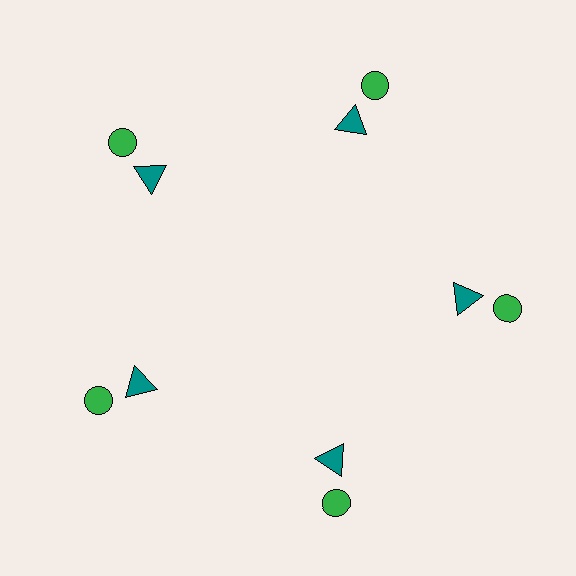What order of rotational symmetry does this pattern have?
This pattern has 5-fold rotational symmetry.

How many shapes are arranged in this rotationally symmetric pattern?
There are 10 shapes, arranged in 5 groups of 2.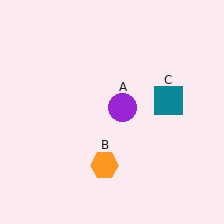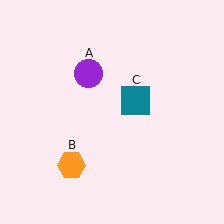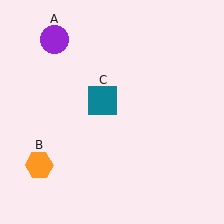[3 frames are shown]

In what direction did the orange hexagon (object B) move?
The orange hexagon (object B) moved left.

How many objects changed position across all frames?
3 objects changed position: purple circle (object A), orange hexagon (object B), teal square (object C).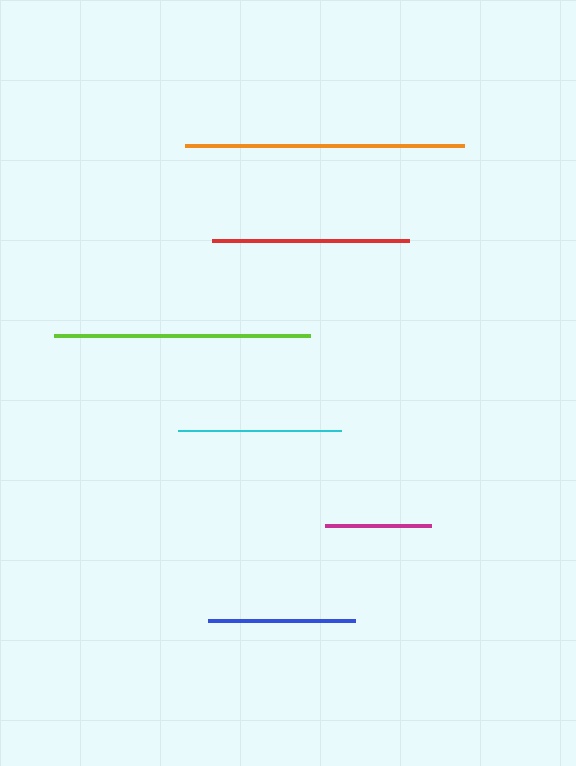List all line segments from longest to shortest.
From longest to shortest: orange, lime, red, cyan, blue, magenta.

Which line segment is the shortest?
The magenta line is the shortest at approximately 106 pixels.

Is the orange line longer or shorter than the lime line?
The orange line is longer than the lime line.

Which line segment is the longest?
The orange line is the longest at approximately 279 pixels.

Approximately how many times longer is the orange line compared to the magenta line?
The orange line is approximately 2.6 times the length of the magenta line.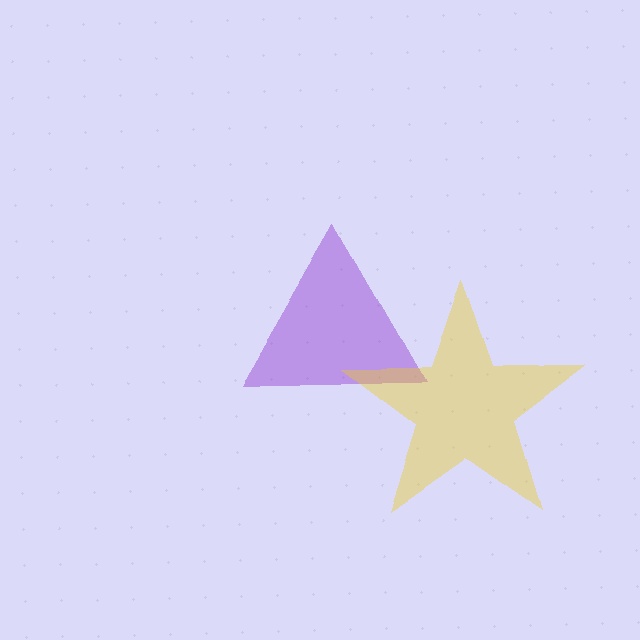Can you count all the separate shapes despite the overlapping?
Yes, there are 2 separate shapes.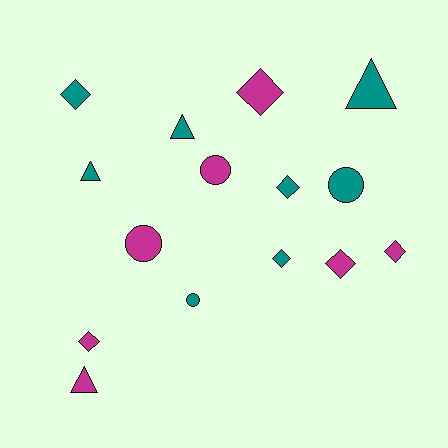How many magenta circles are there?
There are 2 magenta circles.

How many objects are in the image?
There are 15 objects.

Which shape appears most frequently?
Diamond, with 7 objects.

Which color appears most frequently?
Teal, with 8 objects.